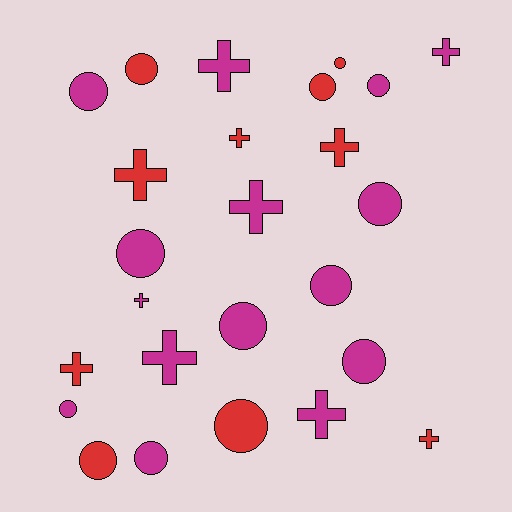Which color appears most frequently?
Magenta, with 15 objects.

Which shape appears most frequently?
Circle, with 14 objects.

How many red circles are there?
There are 5 red circles.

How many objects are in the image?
There are 25 objects.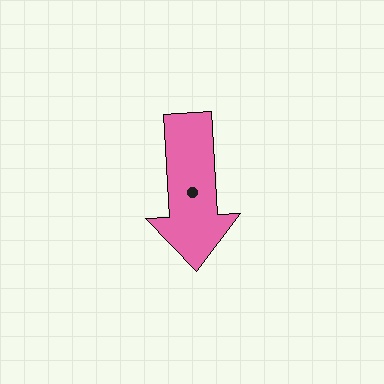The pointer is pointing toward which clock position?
Roughly 6 o'clock.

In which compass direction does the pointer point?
South.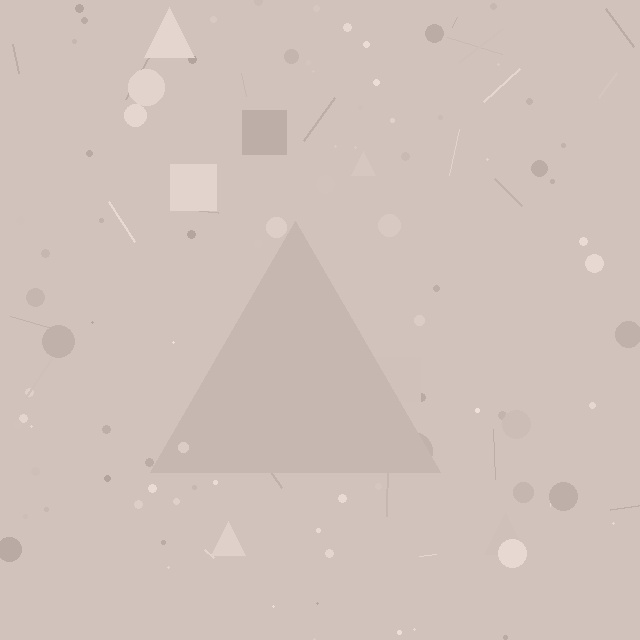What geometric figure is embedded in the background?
A triangle is embedded in the background.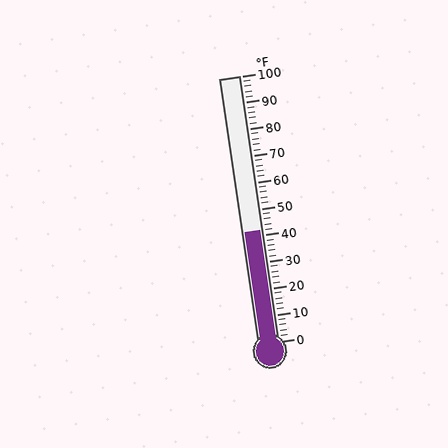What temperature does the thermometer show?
The thermometer shows approximately 42°F.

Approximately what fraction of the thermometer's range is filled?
The thermometer is filled to approximately 40% of its range.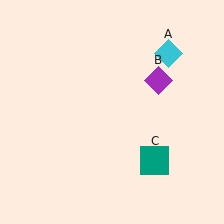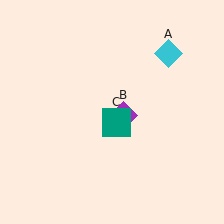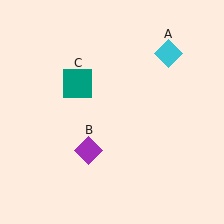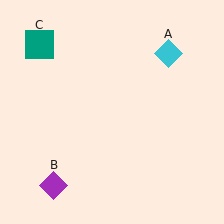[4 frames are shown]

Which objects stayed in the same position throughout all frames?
Cyan diamond (object A) remained stationary.